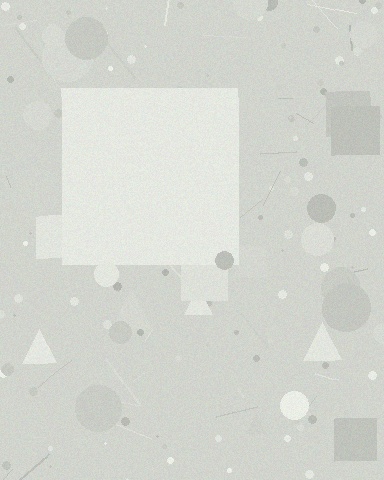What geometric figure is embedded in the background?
A square is embedded in the background.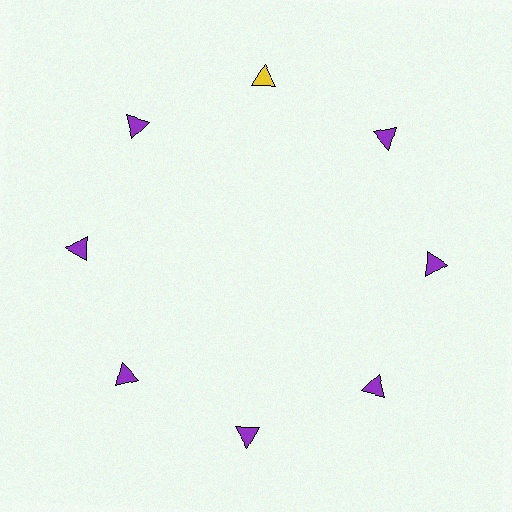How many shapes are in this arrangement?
There are 8 shapes arranged in a ring pattern.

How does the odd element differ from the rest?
It has a different color: yellow instead of purple.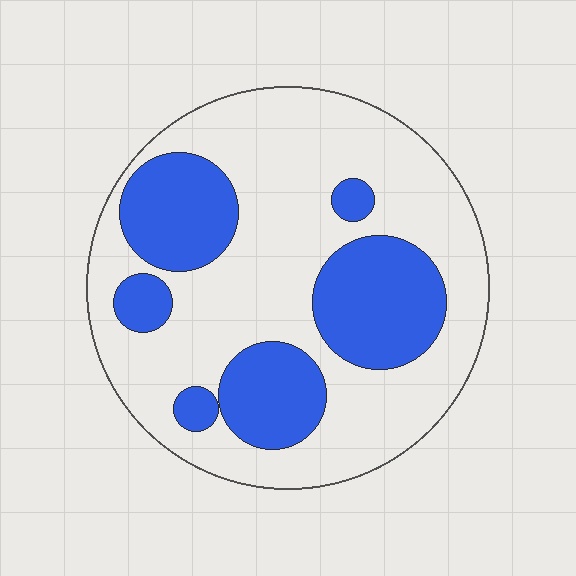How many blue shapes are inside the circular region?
6.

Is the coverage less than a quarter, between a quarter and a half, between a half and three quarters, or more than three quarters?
Between a quarter and a half.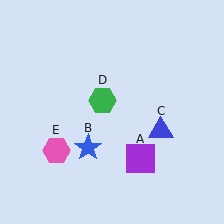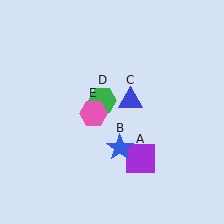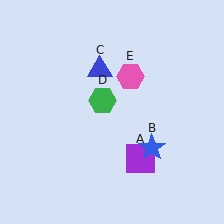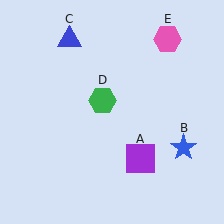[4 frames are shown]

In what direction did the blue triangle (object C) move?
The blue triangle (object C) moved up and to the left.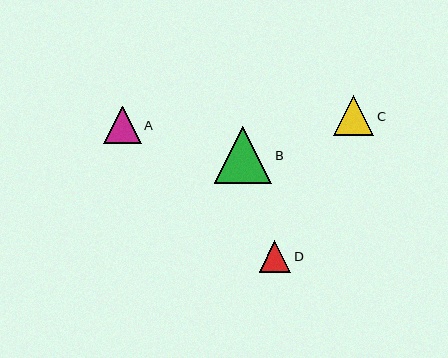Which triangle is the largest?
Triangle B is the largest with a size of approximately 57 pixels.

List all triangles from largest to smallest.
From largest to smallest: B, C, A, D.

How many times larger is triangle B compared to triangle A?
Triangle B is approximately 1.5 times the size of triangle A.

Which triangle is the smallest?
Triangle D is the smallest with a size of approximately 31 pixels.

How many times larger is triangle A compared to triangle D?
Triangle A is approximately 1.2 times the size of triangle D.